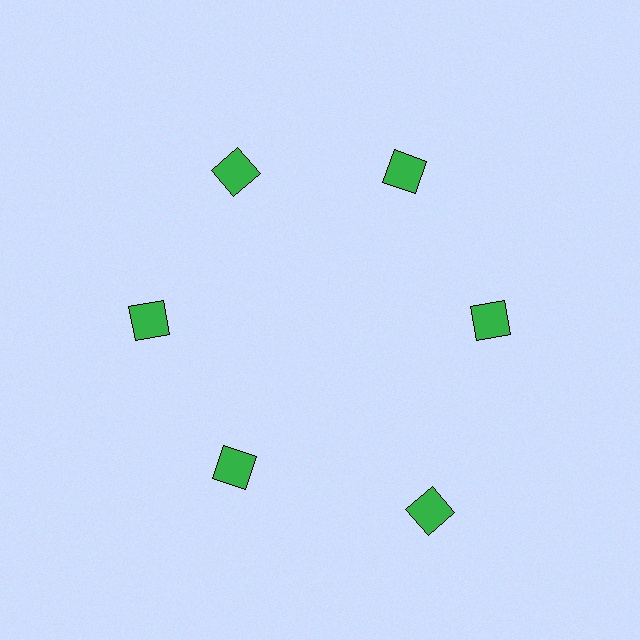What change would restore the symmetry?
The symmetry would be restored by moving it inward, back onto the ring so that all 6 squares sit at equal angles and equal distance from the center.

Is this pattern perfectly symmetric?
No. The 6 green squares are arranged in a ring, but one element near the 5 o'clock position is pushed outward from the center, breaking the 6-fold rotational symmetry.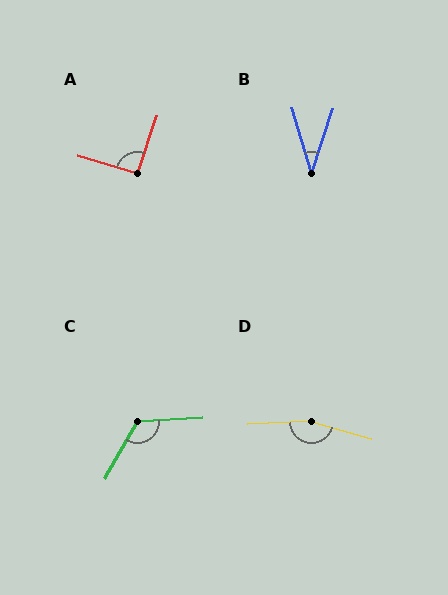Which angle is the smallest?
B, at approximately 34 degrees.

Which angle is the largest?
D, at approximately 161 degrees.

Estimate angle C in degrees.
Approximately 123 degrees.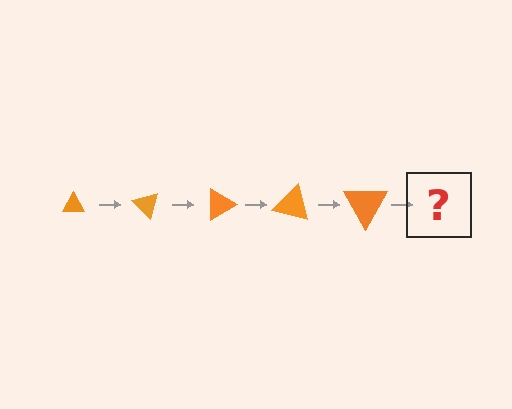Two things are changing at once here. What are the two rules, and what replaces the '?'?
The two rules are that the triangle grows larger each step and it rotates 45 degrees each step. The '?' should be a triangle, larger than the previous one and rotated 225 degrees from the start.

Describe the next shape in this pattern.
It should be a triangle, larger than the previous one and rotated 225 degrees from the start.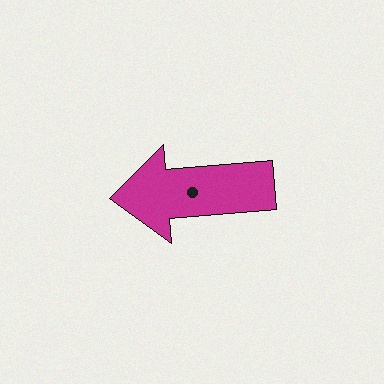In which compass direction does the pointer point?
West.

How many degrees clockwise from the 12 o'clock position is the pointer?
Approximately 265 degrees.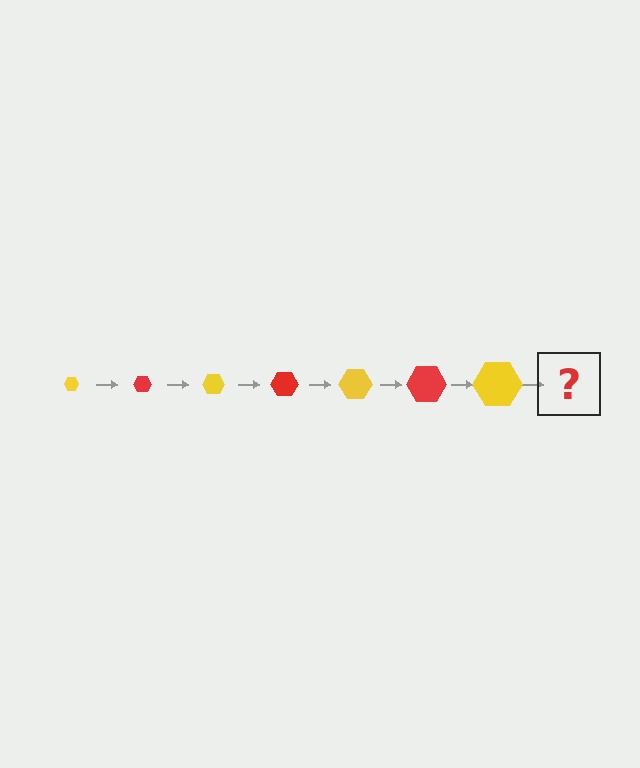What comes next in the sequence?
The next element should be a red hexagon, larger than the previous one.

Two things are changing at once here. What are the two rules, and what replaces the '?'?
The two rules are that the hexagon grows larger each step and the color cycles through yellow and red. The '?' should be a red hexagon, larger than the previous one.